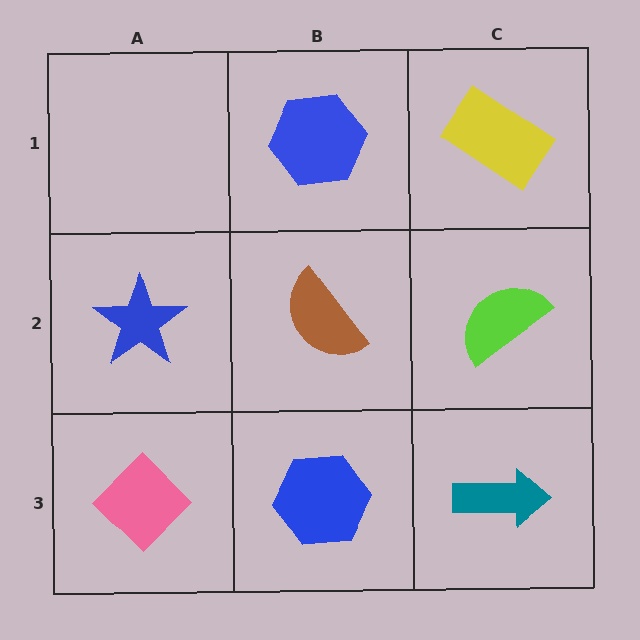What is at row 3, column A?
A pink diamond.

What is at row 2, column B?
A brown semicircle.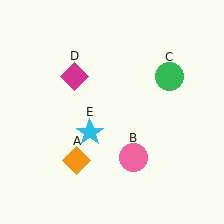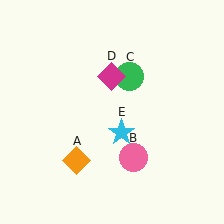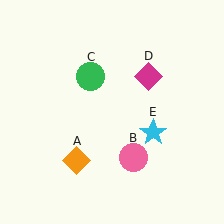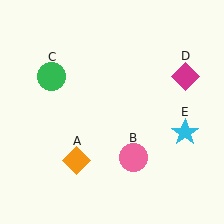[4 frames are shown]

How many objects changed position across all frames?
3 objects changed position: green circle (object C), magenta diamond (object D), cyan star (object E).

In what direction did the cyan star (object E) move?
The cyan star (object E) moved right.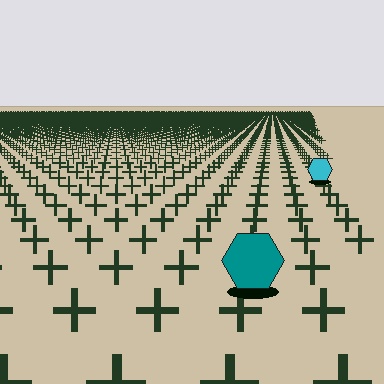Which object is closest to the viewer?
The teal hexagon is closest. The texture marks near it are larger and more spread out.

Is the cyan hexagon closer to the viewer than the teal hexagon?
No. The teal hexagon is closer — you can tell from the texture gradient: the ground texture is coarser near it.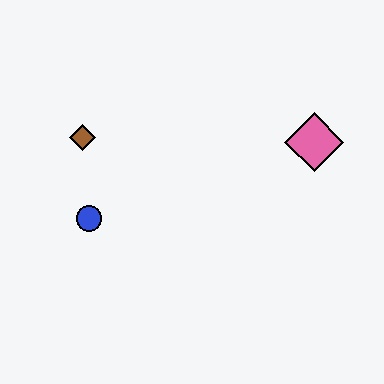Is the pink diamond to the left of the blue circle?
No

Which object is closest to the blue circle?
The brown diamond is closest to the blue circle.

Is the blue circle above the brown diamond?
No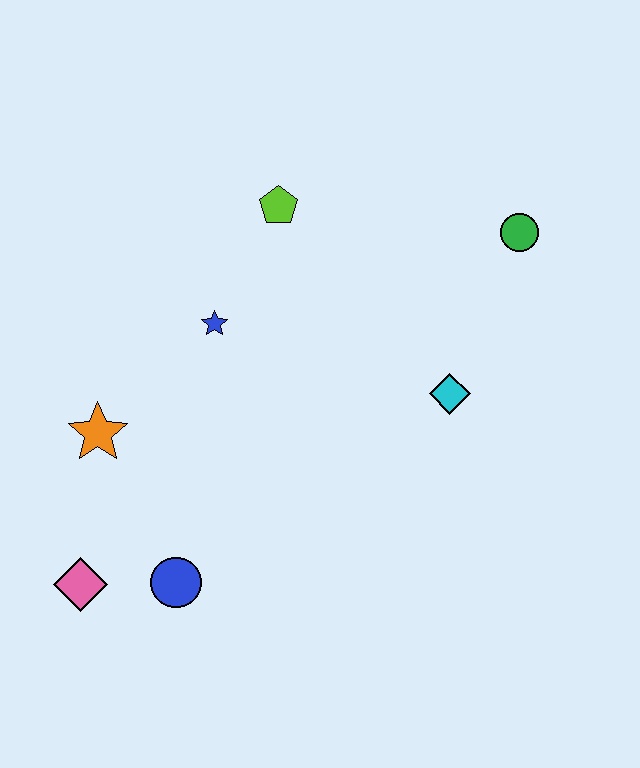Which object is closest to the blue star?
The lime pentagon is closest to the blue star.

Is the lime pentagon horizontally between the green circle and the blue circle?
Yes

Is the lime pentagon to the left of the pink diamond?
No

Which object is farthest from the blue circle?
The green circle is farthest from the blue circle.